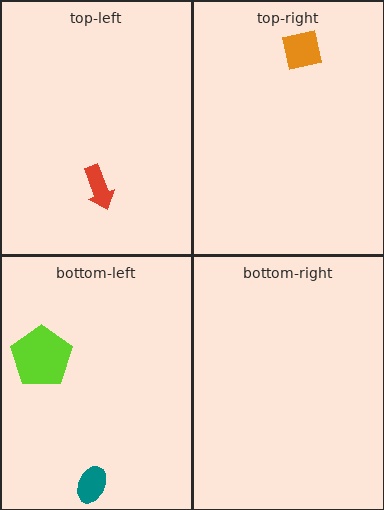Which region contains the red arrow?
The top-left region.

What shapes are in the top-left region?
The red arrow.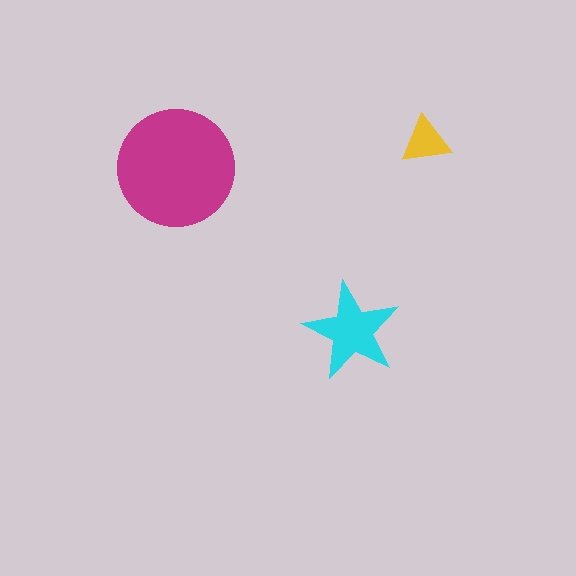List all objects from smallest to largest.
The yellow triangle, the cyan star, the magenta circle.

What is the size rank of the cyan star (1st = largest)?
2nd.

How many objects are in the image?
There are 3 objects in the image.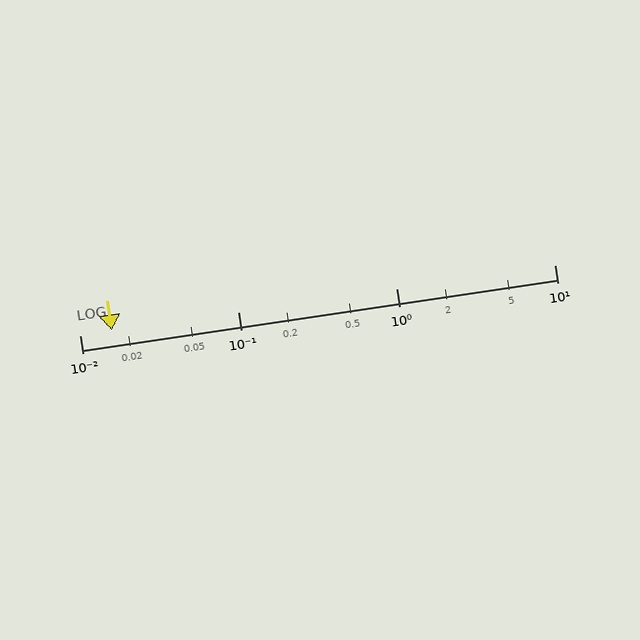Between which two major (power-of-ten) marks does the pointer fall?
The pointer is between 0.01 and 0.1.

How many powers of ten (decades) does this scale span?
The scale spans 3 decades, from 0.01 to 10.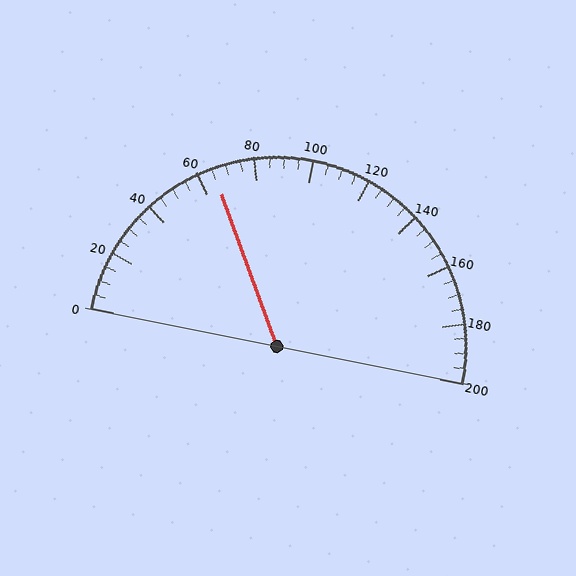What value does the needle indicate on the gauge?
The needle indicates approximately 65.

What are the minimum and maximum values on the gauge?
The gauge ranges from 0 to 200.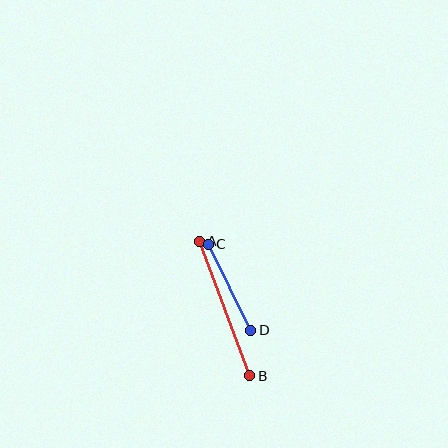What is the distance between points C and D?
The distance is approximately 96 pixels.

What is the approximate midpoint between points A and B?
The midpoint is at approximately (224, 309) pixels.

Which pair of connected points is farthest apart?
Points A and B are farthest apart.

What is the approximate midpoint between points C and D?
The midpoint is at approximately (229, 287) pixels.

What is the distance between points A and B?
The distance is approximately 144 pixels.